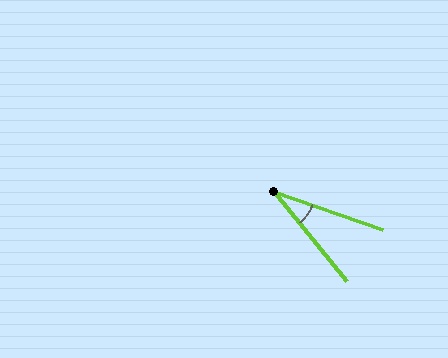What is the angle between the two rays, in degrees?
Approximately 32 degrees.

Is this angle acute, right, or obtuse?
It is acute.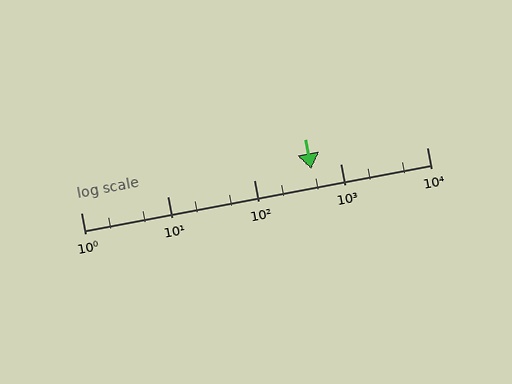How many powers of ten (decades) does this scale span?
The scale spans 4 decades, from 1 to 10000.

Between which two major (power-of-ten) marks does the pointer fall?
The pointer is between 100 and 1000.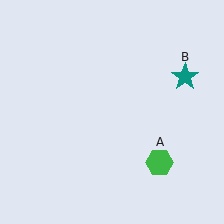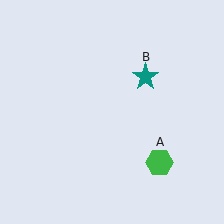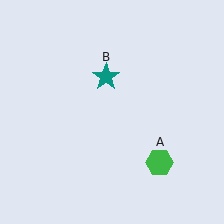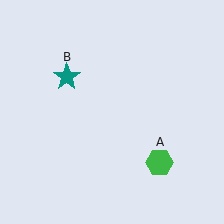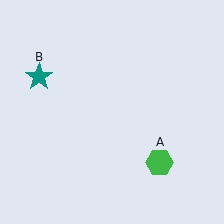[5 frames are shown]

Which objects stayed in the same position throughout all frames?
Green hexagon (object A) remained stationary.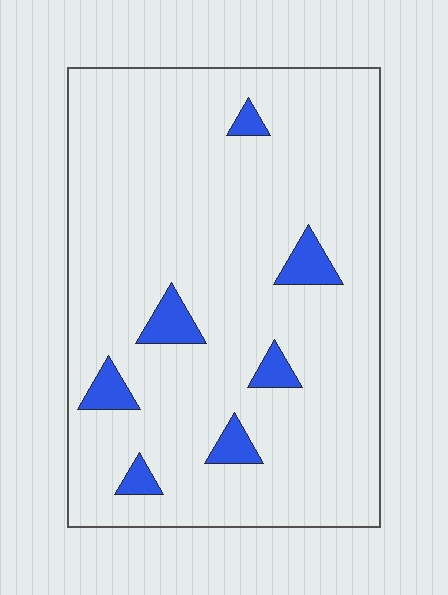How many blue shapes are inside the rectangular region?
7.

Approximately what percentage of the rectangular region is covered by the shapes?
Approximately 10%.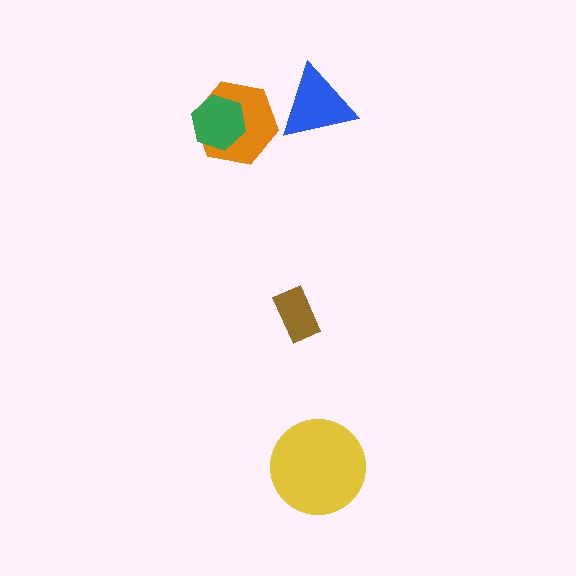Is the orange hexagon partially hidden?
Yes, it is partially covered by another shape.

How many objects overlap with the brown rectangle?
0 objects overlap with the brown rectangle.